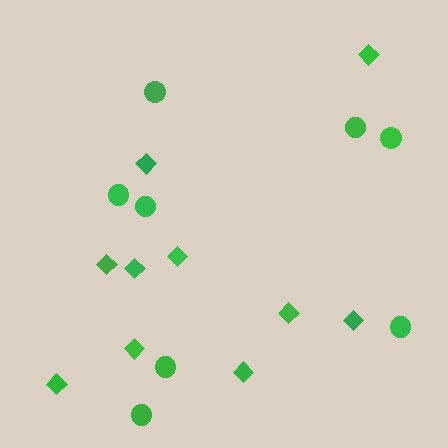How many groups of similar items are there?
There are 2 groups: one group of diamonds (10) and one group of circles (8).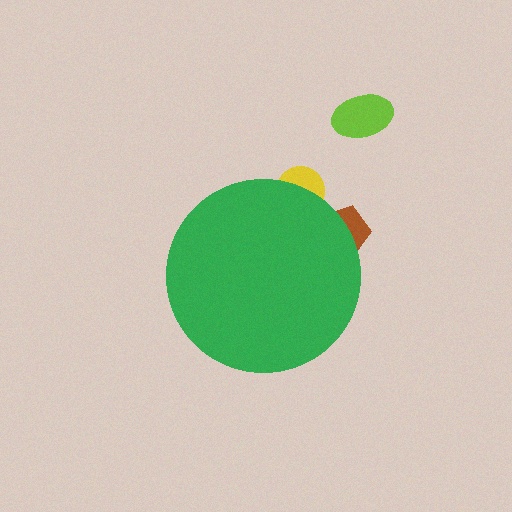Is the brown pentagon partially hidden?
Yes, the brown pentagon is partially hidden behind the green circle.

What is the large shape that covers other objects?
A green circle.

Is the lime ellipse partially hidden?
No, the lime ellipse is fully visible.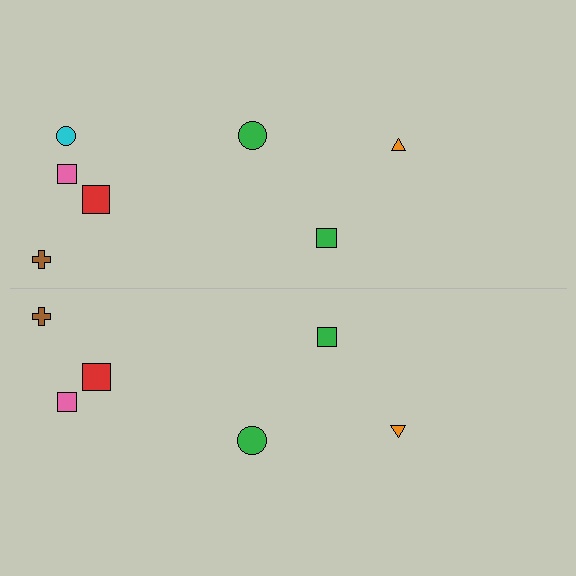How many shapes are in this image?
There are 13 shapes in this image.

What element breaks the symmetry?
A cyan circle is missing from the bottom side.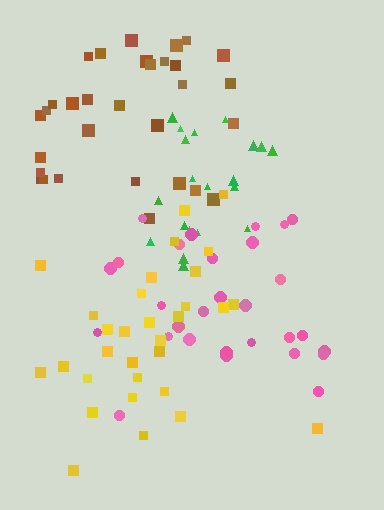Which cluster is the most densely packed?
Green.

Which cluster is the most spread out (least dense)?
Brown.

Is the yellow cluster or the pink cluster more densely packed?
Yellow.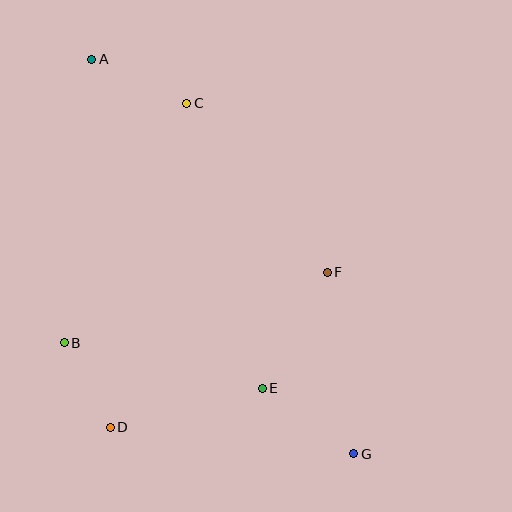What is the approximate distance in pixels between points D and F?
The distance between D and F is approximately 267 pixels.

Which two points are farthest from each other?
Points A and G are farthest from each other.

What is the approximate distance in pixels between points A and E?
The distance between A and E is approximately 371 pixels.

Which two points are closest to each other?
Points B and D are closest to each other.